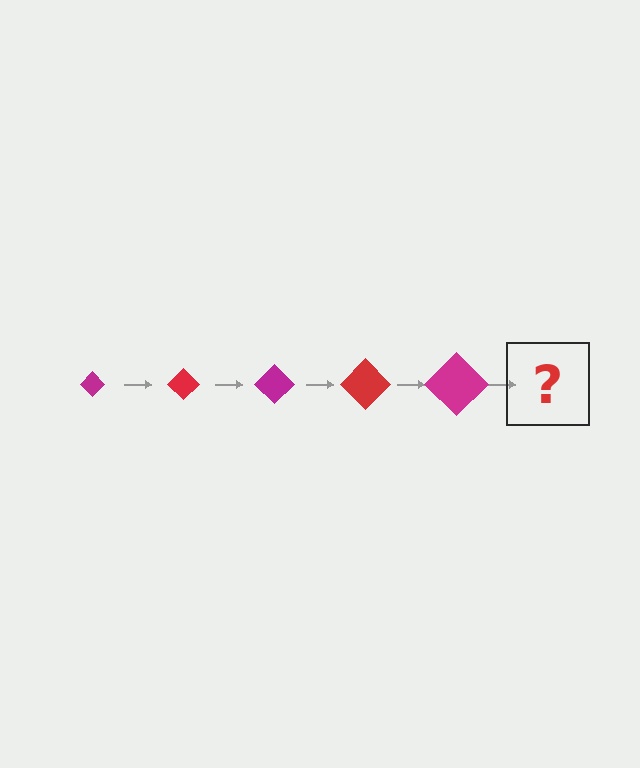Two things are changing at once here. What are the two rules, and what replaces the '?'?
The two rules are that the diamond grows larger each step and the color cycles through magenta and red. The '?' should be a red diamond, larger than the previous one.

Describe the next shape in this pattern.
It should be a red diamond, larger than the previous one.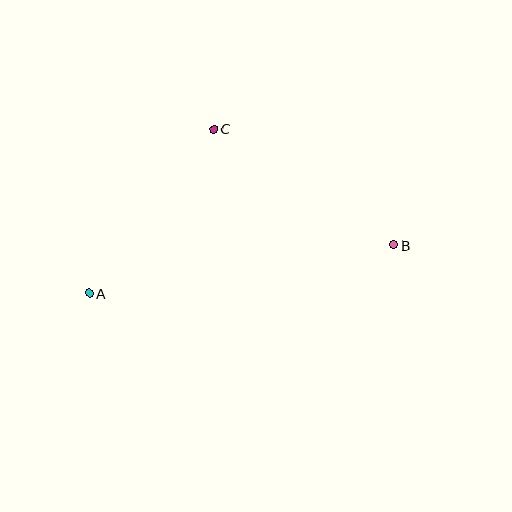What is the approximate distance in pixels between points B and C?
The distance between B and C is approximately 214 pixels.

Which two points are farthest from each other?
Points A and B are farthest from each other.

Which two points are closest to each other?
Points A and C are closest to each other.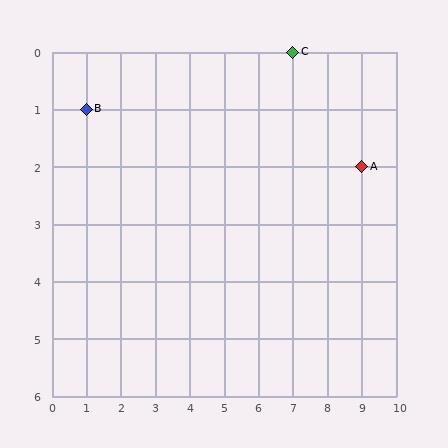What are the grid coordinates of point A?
Point A is at grid coordinates (9, 2).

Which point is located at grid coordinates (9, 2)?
Point A is at (9, 2).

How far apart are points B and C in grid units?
Points B and C are 6 columns and 1 row apart (about 6.1 grid units diagonally).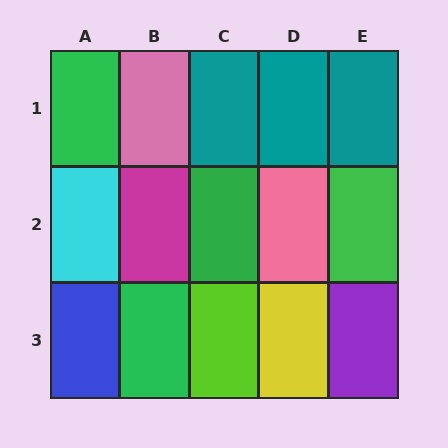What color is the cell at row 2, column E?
Green.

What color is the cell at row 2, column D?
Pink.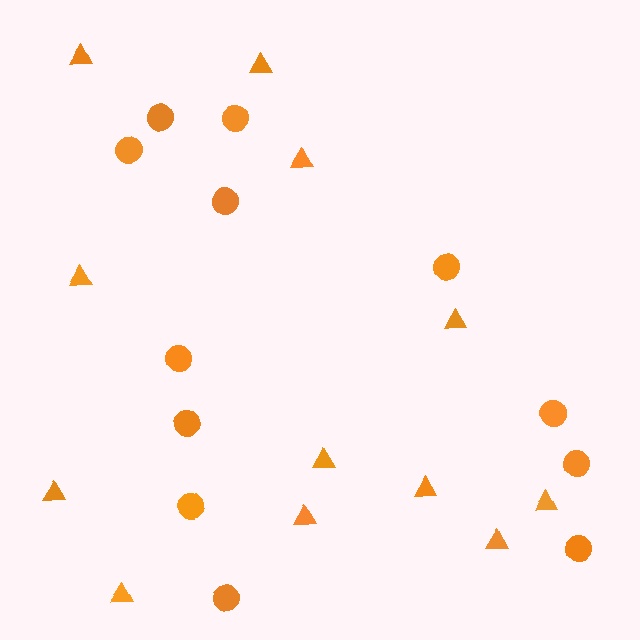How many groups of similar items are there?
There are 2 groups: one group of circles (12) and one group of triangles (12).